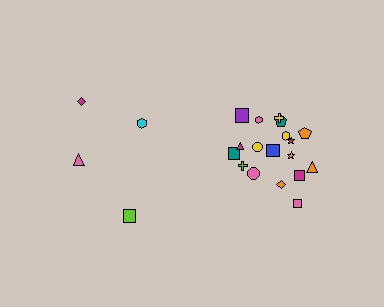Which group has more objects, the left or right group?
The right group.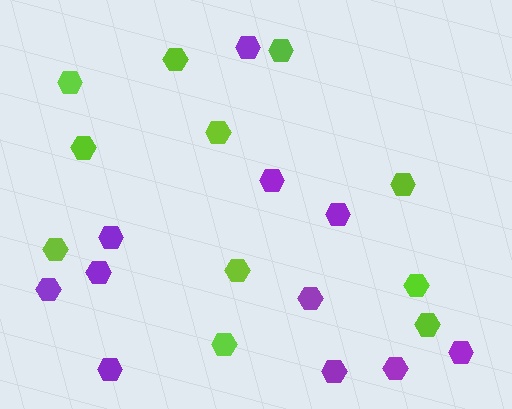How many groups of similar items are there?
There are 2 groups: one group of lime hexagons (11) and one group of purple hexagons (11).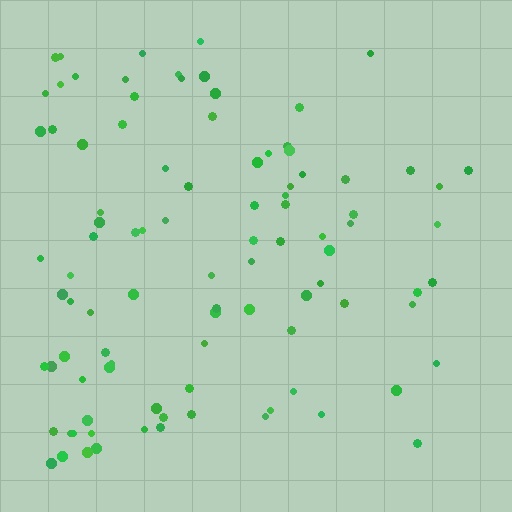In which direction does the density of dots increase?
From right to left, with the left side densest.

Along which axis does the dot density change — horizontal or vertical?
Horizontal.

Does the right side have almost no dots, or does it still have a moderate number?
Still a moderate number, just noticeably fewer than the left.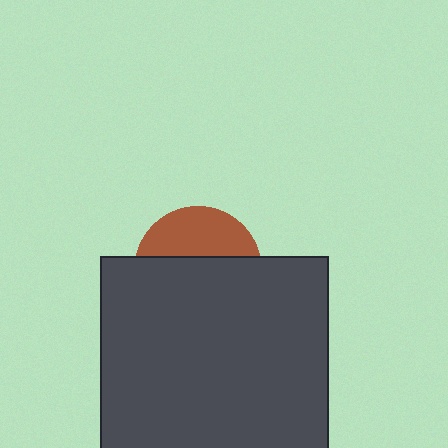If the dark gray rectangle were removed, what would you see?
You would see the complete brown circle.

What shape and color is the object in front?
The object in front is a dark gray rectangle.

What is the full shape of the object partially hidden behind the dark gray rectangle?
The partially hidden object is a brown circle.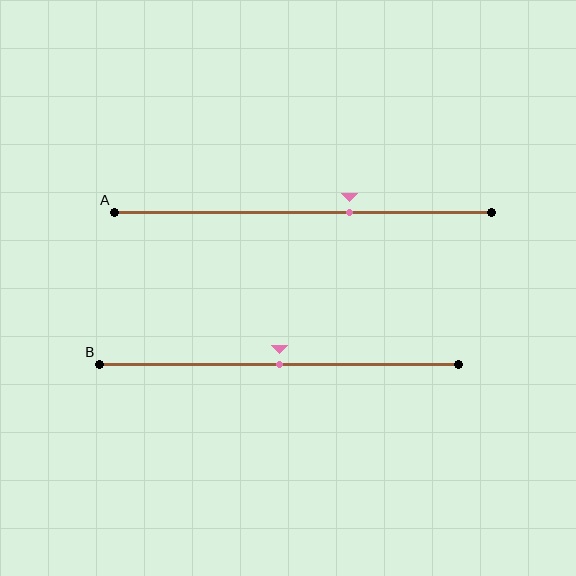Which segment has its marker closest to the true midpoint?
Segment B has its marker closest to the true midpoint.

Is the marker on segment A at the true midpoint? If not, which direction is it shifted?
No, the marker on segment A is shifted to the right by about 12% of the segment length.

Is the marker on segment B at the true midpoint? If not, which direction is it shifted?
Yes, the marker on segment B is at the true midpoint.